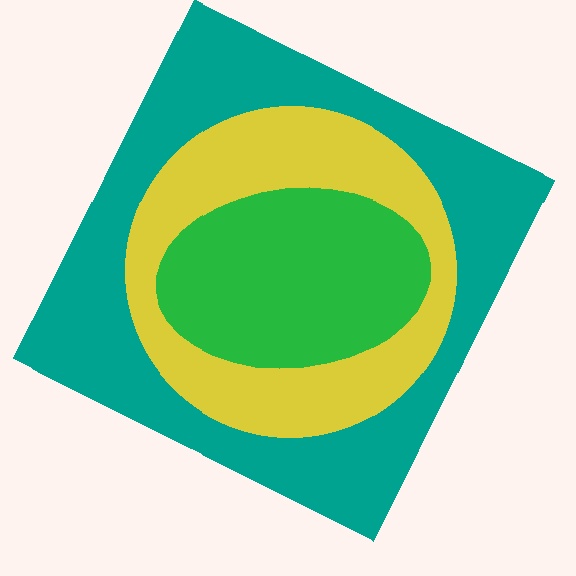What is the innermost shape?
The green ellipse.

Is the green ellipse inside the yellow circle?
Yes.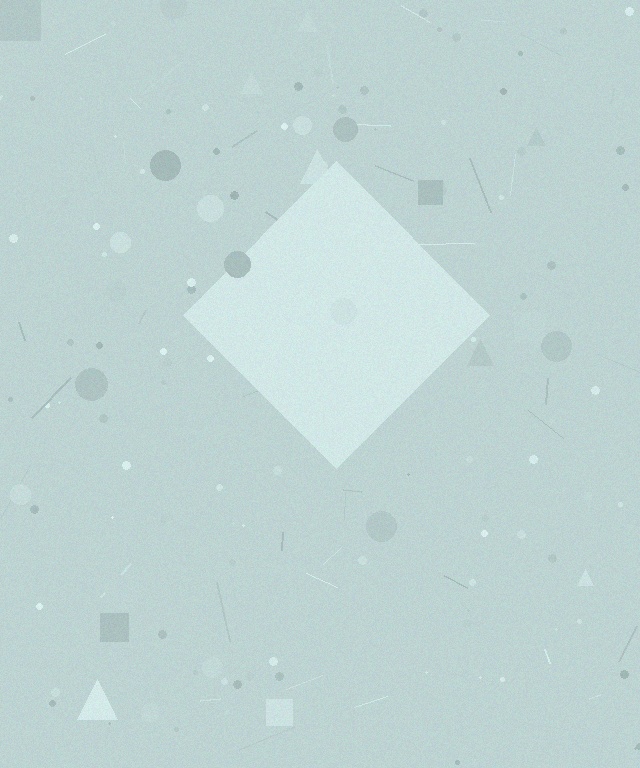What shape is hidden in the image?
A diamond is hidden in the image.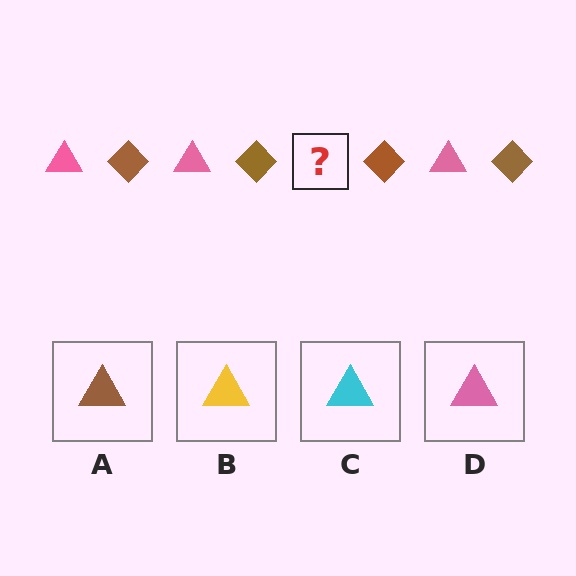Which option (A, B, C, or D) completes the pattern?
D.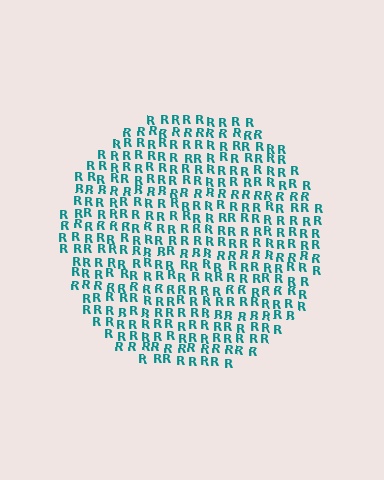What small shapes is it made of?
It is made of small letter R's.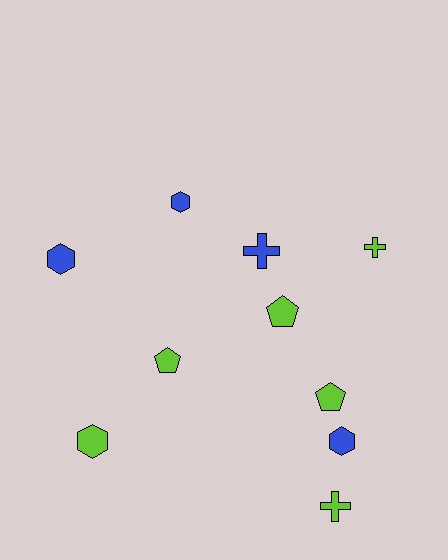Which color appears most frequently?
Lime, with 6 objects.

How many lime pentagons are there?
There are 3 lime pentagons.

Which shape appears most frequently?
Hexagon, with 4 objects.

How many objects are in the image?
There are 10 objects.